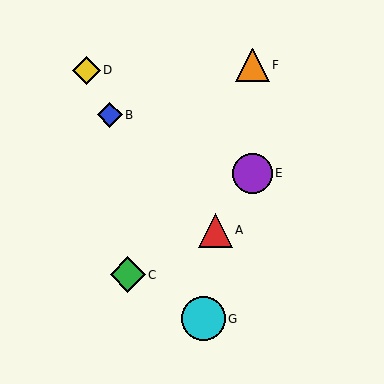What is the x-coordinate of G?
Object G is at x≈203.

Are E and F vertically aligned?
Yes, both are at x≈252.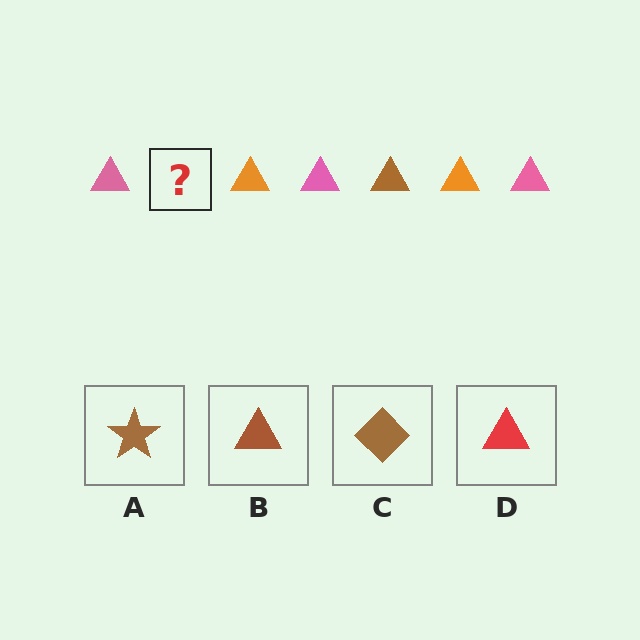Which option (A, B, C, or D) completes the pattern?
B.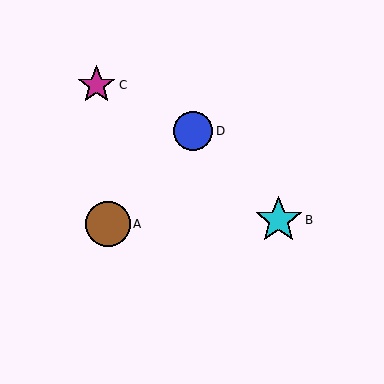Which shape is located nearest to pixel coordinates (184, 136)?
The blue circle (labeled D) at (193, 131) is nearest to that location.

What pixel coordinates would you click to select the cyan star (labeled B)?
Click at (279, 220) to select the cyan star B.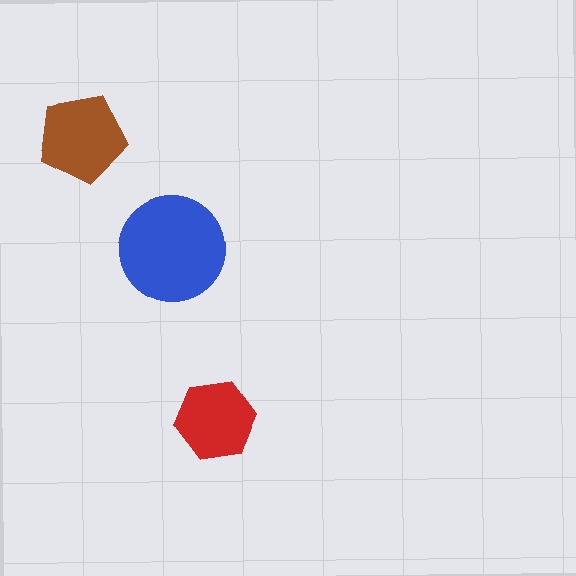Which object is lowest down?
The red hexagon is bottommost.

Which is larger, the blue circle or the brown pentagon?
The blue circle.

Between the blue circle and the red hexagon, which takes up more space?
The blue circle.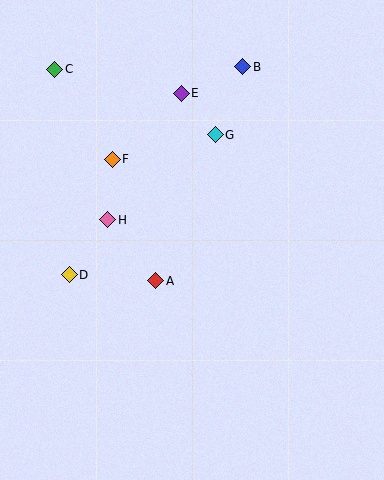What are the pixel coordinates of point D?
Point D is at (69, 275).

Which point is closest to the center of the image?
Point A at (156, 281) is closest to the center.